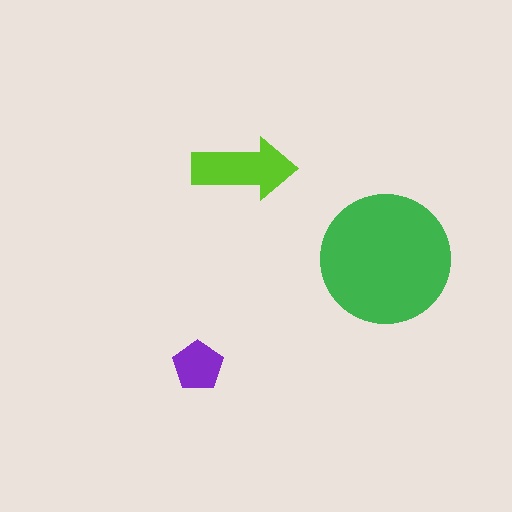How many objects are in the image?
There are 3 objects in the image.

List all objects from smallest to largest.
The purple pentagon, the lime arrow, the green circle.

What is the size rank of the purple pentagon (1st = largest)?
3rd.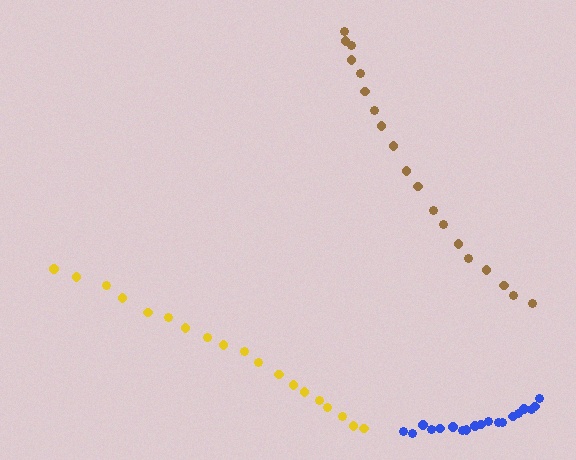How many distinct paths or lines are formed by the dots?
There are 3 distinct paths.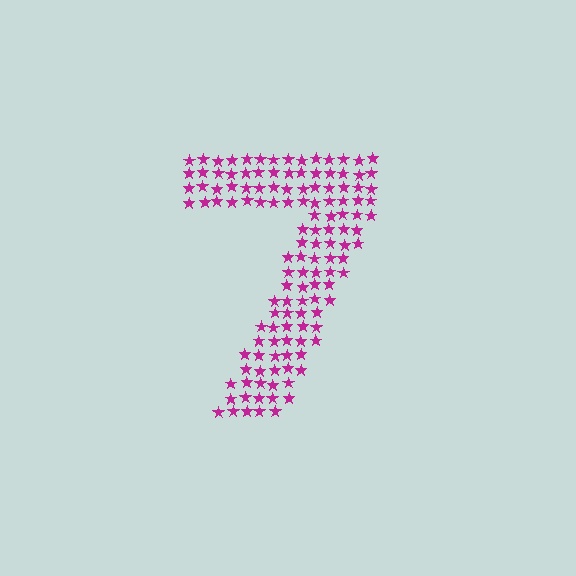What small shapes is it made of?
It is made of small stars.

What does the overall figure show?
The overall figure shows the digit 7.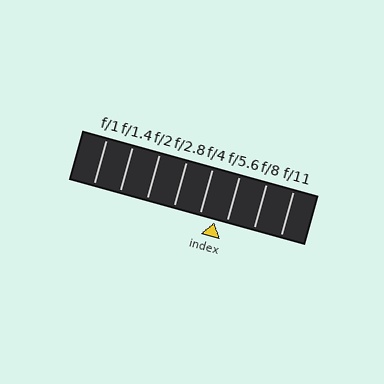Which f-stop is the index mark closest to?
The index mark is closest to f/5.6.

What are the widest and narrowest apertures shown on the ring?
The widest aperture shown is f/1 and the narrowest is f/11.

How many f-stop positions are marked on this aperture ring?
There are 8 f-stop positions marked.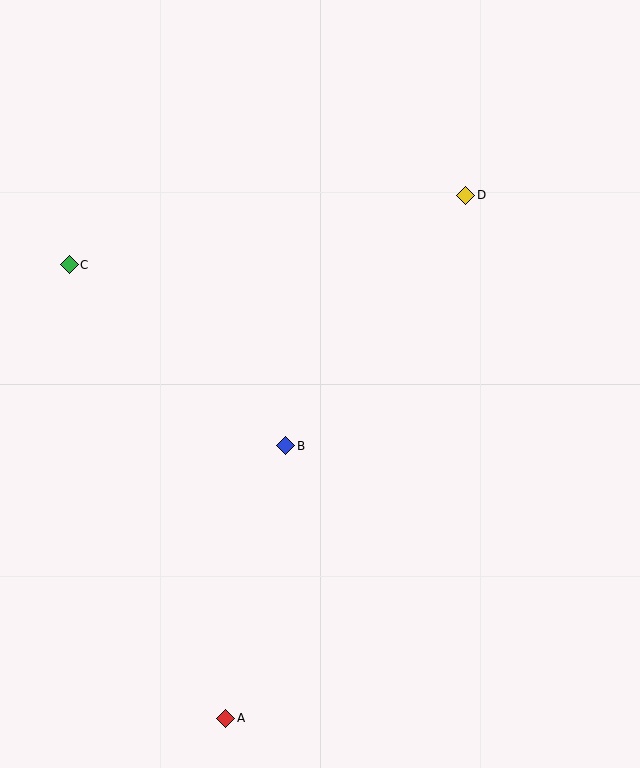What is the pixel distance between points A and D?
The distance between A and D is 575 pixels.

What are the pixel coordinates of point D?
Point D is at (466, 195).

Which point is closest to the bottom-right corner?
Point A is closest to the bottom-right corner.